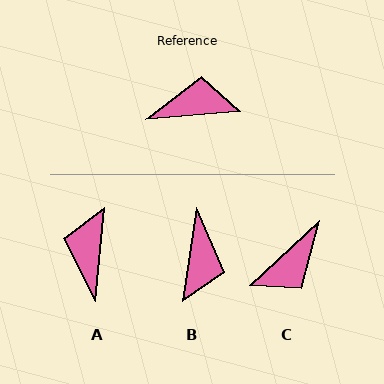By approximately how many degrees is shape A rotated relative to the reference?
Approximately 80 degrees counter-clockwise.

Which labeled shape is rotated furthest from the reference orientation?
C, about 142 degrees away.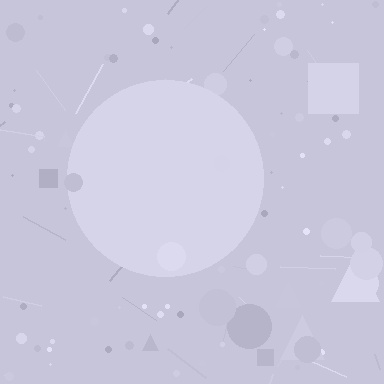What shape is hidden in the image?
A circle is hidden in the image.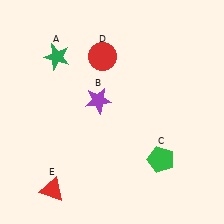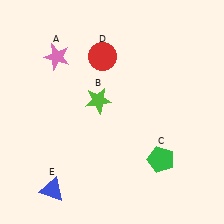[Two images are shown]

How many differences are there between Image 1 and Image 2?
There are 3 differences between the two images.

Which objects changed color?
A changed from green to pink. B changed from purple to lime. E changed from red to blue.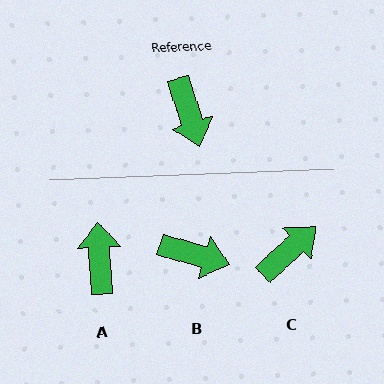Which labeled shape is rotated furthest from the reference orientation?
A, about 165 degrees away.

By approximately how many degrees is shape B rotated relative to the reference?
Approximately 56 degrees counter-clockwise.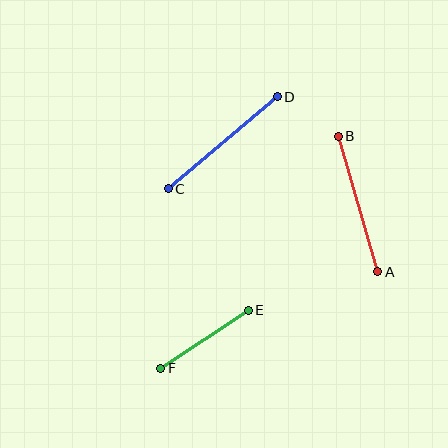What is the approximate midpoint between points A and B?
The midpoint is at approximately (358, 204) pixels.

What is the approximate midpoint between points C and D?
The midpoint is at approximately (223, 143) pixels.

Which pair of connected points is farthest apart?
Points C and D are farthest apart.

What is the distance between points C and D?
The distance is approximately 143 pixels.